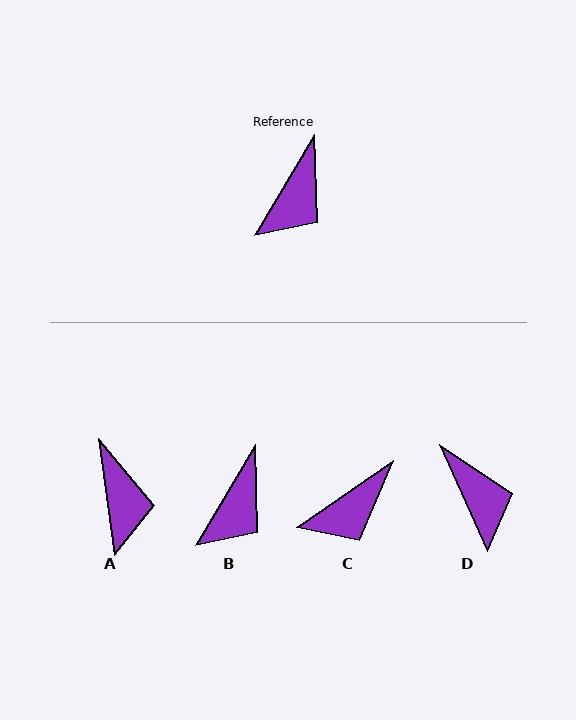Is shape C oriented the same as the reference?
No, it is off by about 24 degrees.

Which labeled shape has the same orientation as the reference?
B.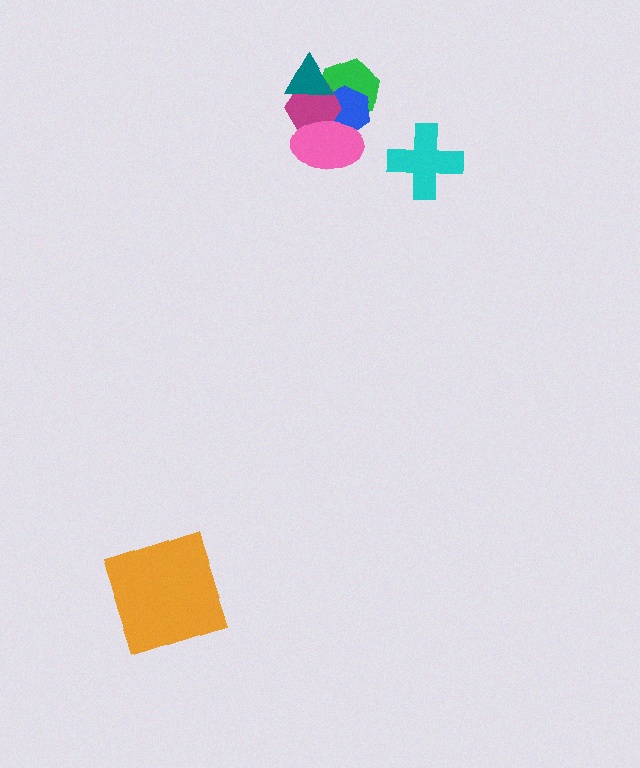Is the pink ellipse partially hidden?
No, no other shape covers it.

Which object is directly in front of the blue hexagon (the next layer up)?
The magenta hexagon is directly in front of the blue hexagon.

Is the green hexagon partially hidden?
Yes, it is partially covered by another shape.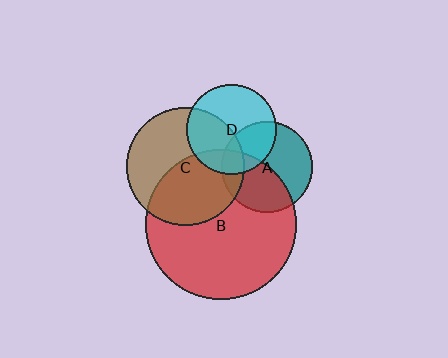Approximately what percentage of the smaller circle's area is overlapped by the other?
Approximately 50%.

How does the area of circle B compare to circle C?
Approximately 1.6 times.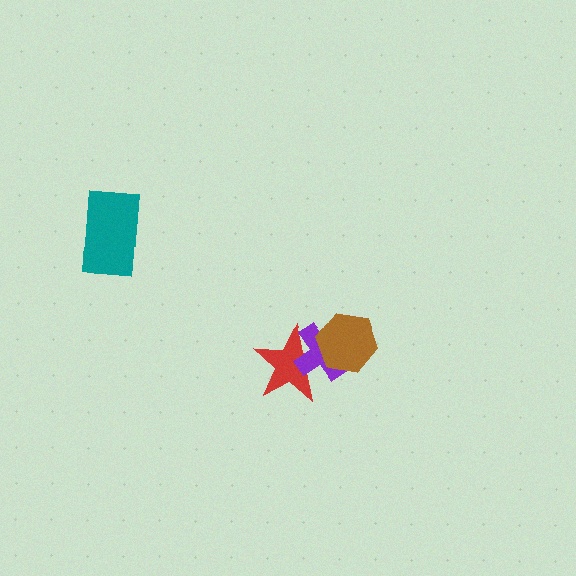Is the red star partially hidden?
Yes, it is partially covered by another shape.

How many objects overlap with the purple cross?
2 objects overlap with the purple cross.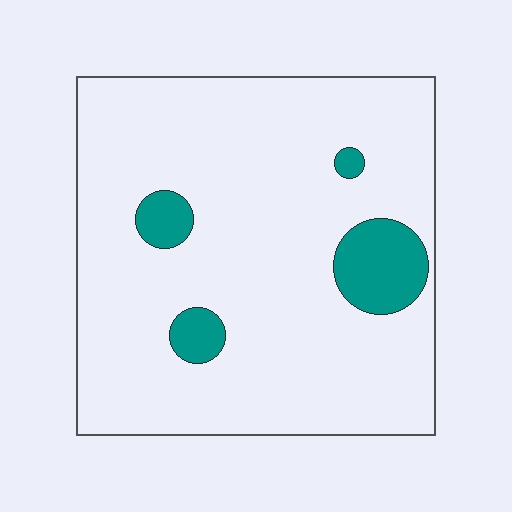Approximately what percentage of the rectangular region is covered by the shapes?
Approximately 10%.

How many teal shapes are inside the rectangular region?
4.